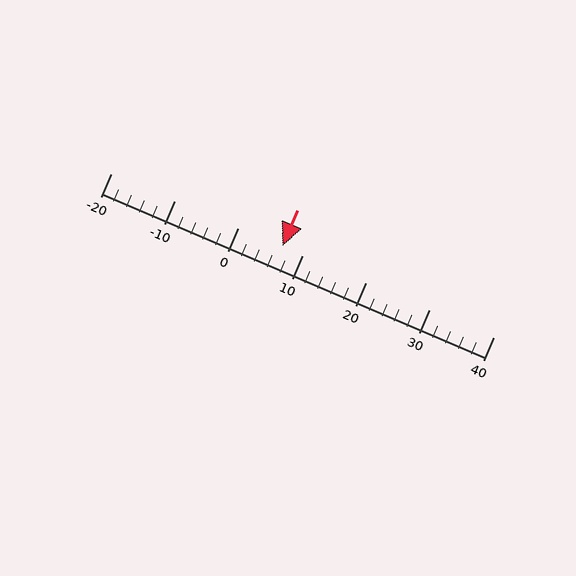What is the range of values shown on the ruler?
The ruler shows values from -20 to 40.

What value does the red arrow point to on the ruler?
The red arrow points to approximately 7.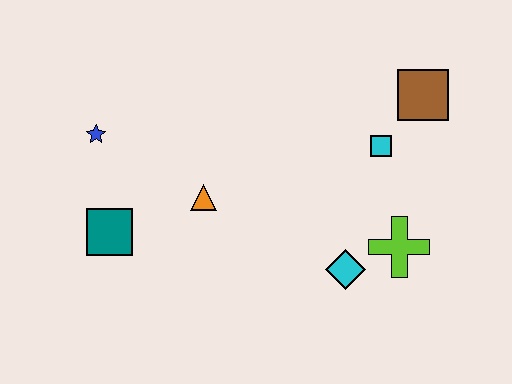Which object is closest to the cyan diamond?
The lime cross is closest to the cyan diamond.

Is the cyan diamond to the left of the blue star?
No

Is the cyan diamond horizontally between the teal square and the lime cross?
Yes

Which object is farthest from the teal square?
The brown square is farthest from the teal square.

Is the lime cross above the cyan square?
No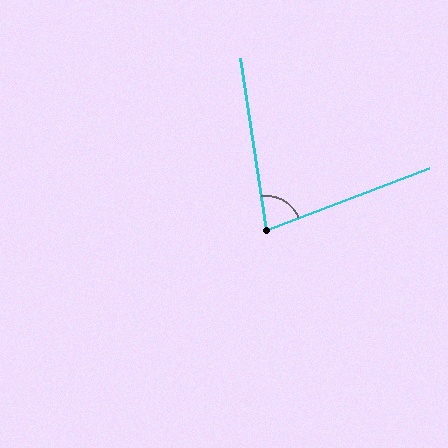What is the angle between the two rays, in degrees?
Approximately 78 degrees.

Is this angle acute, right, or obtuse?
It is acute.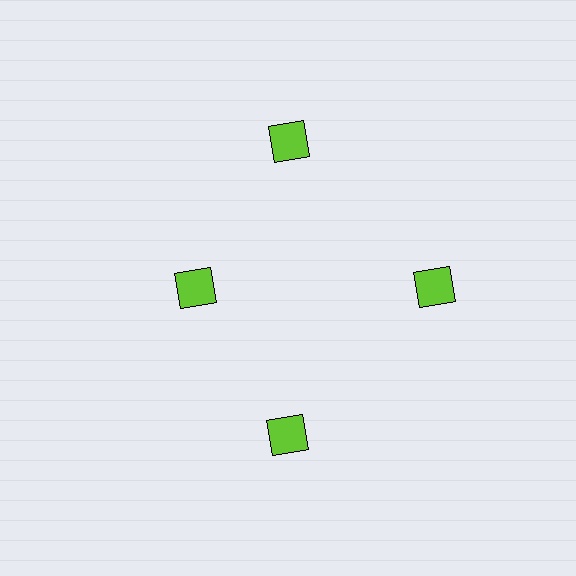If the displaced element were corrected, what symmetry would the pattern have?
It would have 4-fold rotational symmetry — the pattern would map onto itself every 90 degrees.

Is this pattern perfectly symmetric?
No. The 4 lime squares are arranged in a ring, but one element near the 9 o'clock position is pulled inward toward the center, breaking the 4-fold rotational symmetry.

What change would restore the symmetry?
The symmetry would be restored by moving it outward, back onto the ring so that all 4 squares sit at equal angles and equal distance from the center.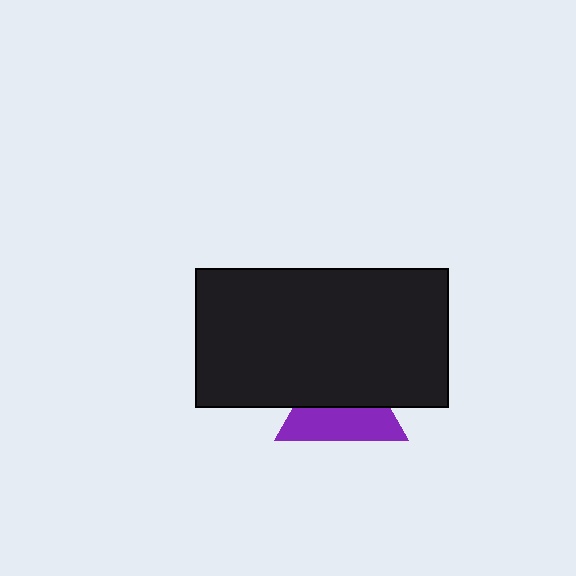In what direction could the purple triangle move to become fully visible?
The purple triangle could move down. That would shift it out from behind the black rectangle entirely.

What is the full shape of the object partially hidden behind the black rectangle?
The partially hidden object is a purple triangle.